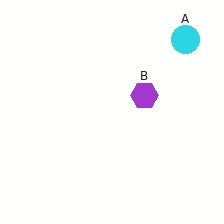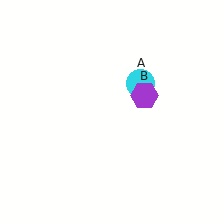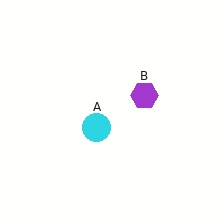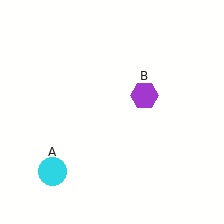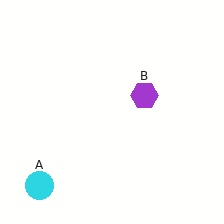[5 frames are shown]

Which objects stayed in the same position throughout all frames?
Purple hexagon (object B) remained stationary.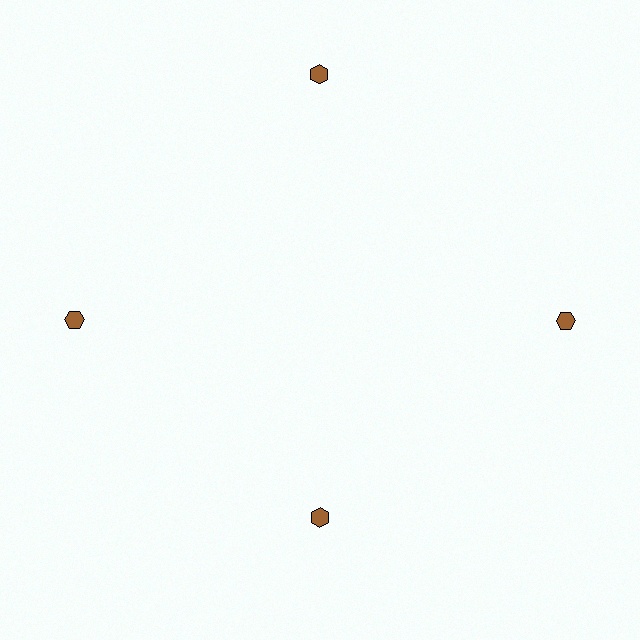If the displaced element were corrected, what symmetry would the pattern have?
It would have 4-fold rotational symmetry — the pattern would map onto itself every 90 degrees.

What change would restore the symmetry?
The symmetry would be restored by moving it outward, back onto the ring so that all 4 hexagons sit at equal angles and equal distance from the center.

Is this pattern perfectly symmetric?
No. The 4 brown hexagons are arranged in a ring, but one element near the 6 o'clock position is pulled inward toward the center, breaking the 4-fold rotational symmetry.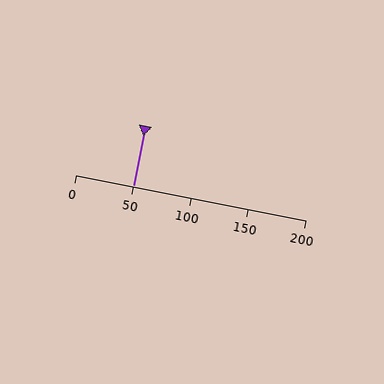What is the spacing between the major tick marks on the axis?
The major ticks are spaced 50 apart.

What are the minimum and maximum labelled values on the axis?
The axis runs from 0 to 200.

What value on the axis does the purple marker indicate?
The marker indicates approximately 50.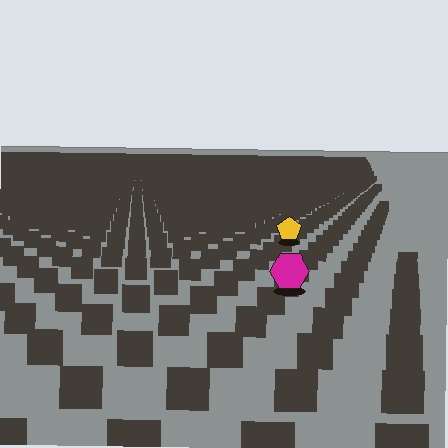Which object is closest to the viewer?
The magenta hexagon is closest. The texture marks near it are larger and more spread out.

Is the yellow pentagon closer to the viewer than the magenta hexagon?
No. The magenta hexagon is closer — you can tell from the texture gradient: the ground texture is coarser near it.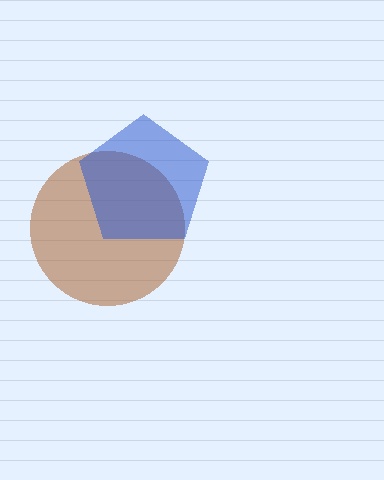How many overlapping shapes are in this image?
There are 2 overlapping shapes in the image.